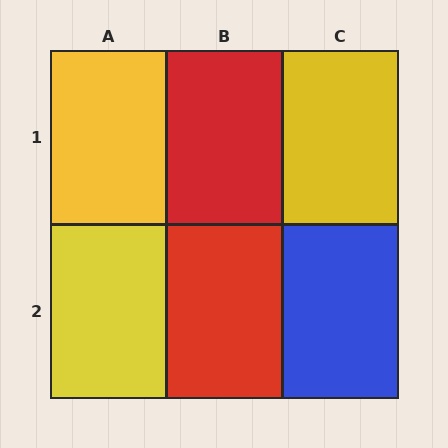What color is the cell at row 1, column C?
Yellow.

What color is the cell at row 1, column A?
Yellow.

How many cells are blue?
1 cell is blue.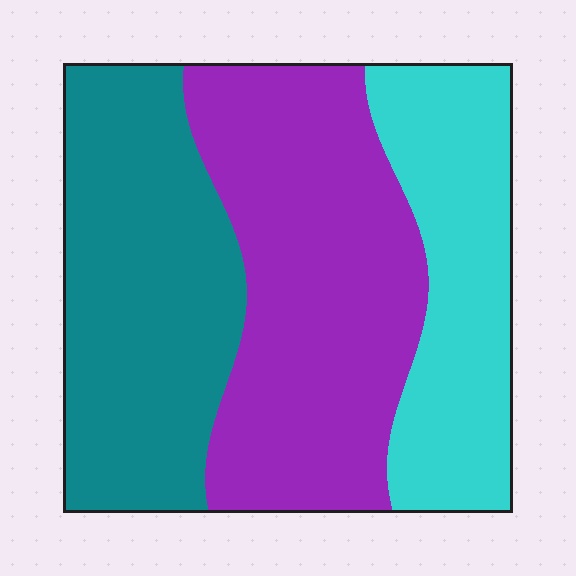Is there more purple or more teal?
Purple.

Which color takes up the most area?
Purple, at roughly 40%.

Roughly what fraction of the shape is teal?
Teal takes up between a quarter and a half of the shape.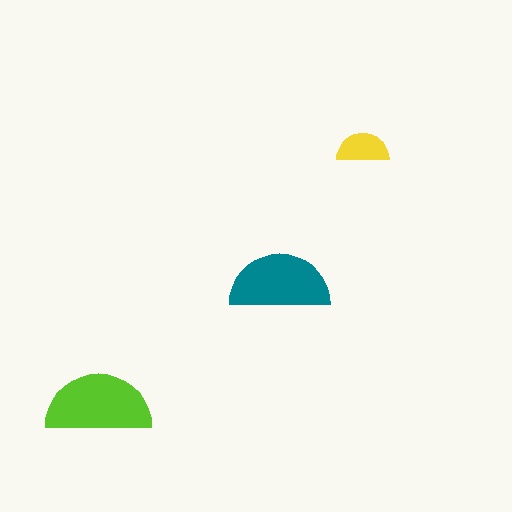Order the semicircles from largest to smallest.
the lime one, the teal one, the yellow one.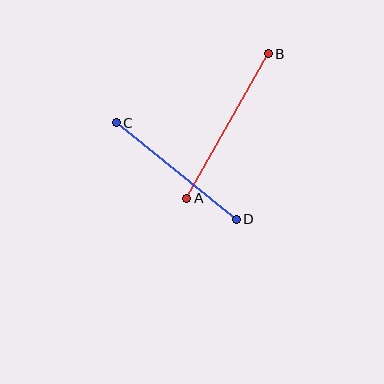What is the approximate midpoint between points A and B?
The midpoint is at approximately (227, 126) pixels.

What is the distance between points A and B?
The distance is approximately 166 pixels.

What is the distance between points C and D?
The distance is approximately 154 pixels.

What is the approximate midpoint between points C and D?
The midpoint is at approximately (176, 171) pixels.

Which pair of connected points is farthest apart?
Points A and B are farthest apart.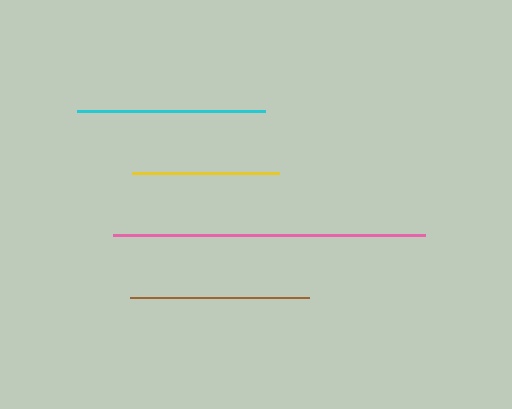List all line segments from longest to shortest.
From longest to shortest: pink, cyan, brown, yellow.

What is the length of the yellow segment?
The yellow segment is approximately 147 pixels long.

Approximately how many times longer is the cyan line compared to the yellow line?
The cyan line is approximately 1.3 times the length of the yellow line.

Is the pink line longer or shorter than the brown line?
The pink line is longer than the brown line.